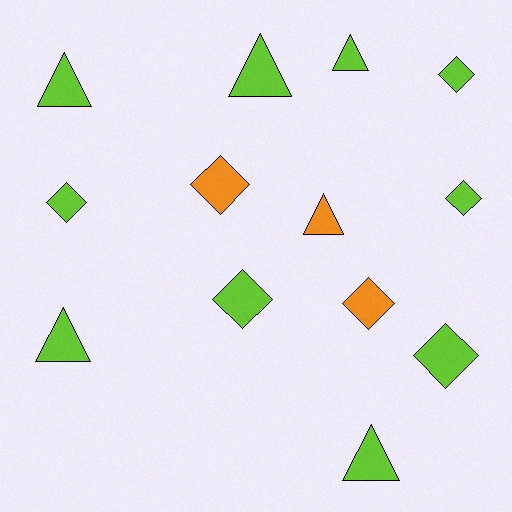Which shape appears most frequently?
Diamond, with 7 objects.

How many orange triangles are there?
There is 1 orange triangle.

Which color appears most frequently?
Lime, with 10 objects.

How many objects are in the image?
There are 13 objects.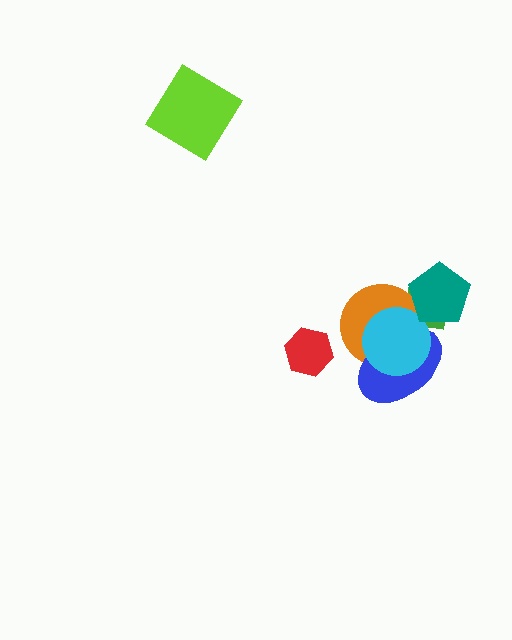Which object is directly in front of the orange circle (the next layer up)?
The blue ellipse is directly in front of the orange circle.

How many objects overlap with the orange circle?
4 objects overlap with the orange circle.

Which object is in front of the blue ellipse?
The cyan circle is in front of the blue ellipse.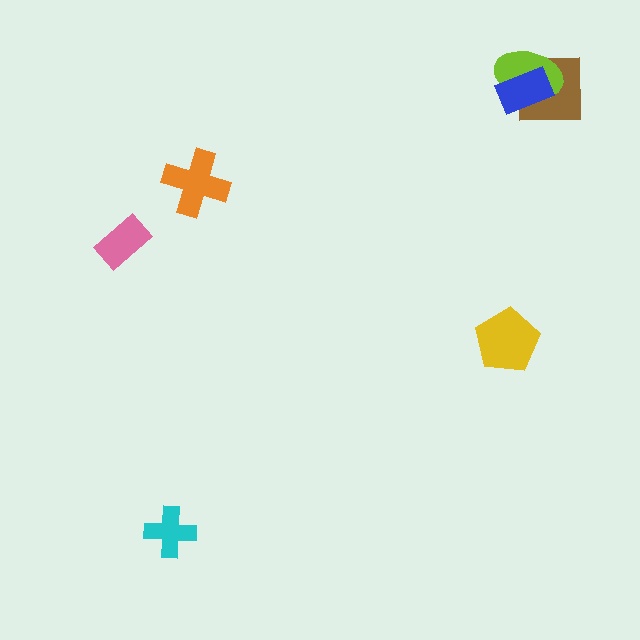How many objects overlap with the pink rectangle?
0 objects overlap with the pink rectangle.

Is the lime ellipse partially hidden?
Yes, it is partially covered by another shape.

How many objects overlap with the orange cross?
0 objects overlap with the orange cross.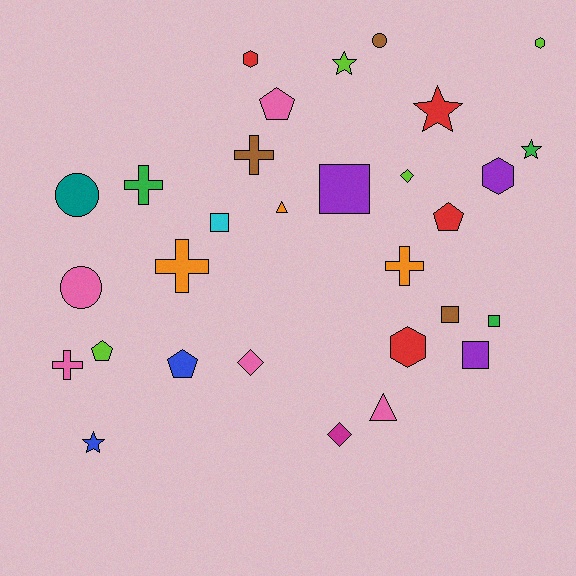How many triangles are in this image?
There are 2 triangles.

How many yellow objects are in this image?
There are no yellow objects.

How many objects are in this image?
There are 30 objects.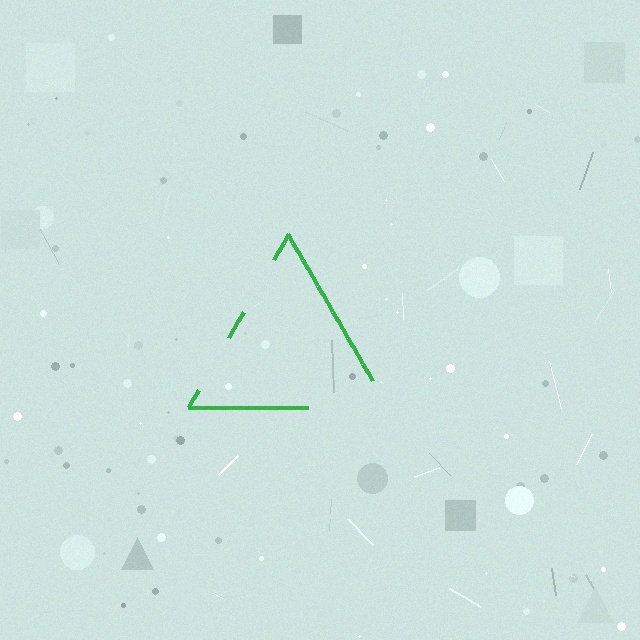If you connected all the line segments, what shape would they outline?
They would outline a triangle.